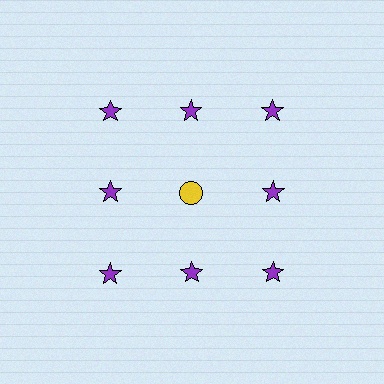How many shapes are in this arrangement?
There are 9 shapes arranged in a grid pattern.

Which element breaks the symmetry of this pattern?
The yellow circle in the second row, second from left column breaks the symmetry. All other shapes are purple stars.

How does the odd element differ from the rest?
It differs in both color (yellow instead of purple) and shape (circle instead of star).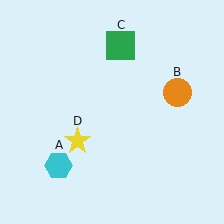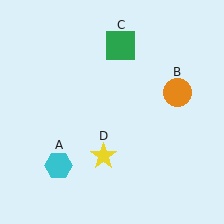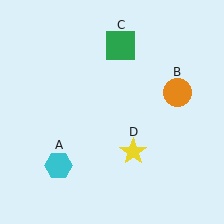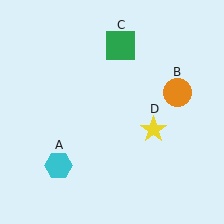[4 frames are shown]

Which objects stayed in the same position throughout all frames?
Cyan hexagon (object A) and orange circle (object B) and green square (object C) remained stationary.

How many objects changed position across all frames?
1 object changed position: yellow star (object D).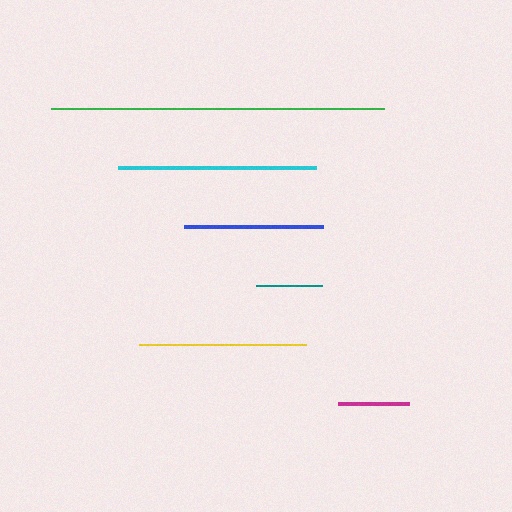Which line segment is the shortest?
The teal line is the shortest at approximately 66 pixels.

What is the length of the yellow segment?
The yellow segment is approximately 167 pixels long.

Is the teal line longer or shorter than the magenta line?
The magenta line is longer than the teal line.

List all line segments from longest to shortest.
From longest to shortest: green, cyan, yellow, blue, magenta, teal.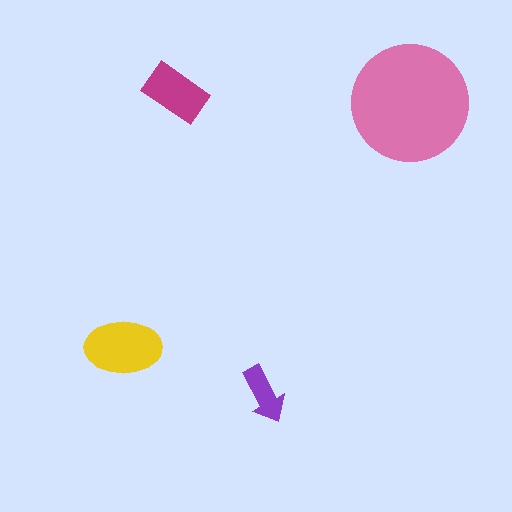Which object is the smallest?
The purple arrow.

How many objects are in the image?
There are 4 objects in the image.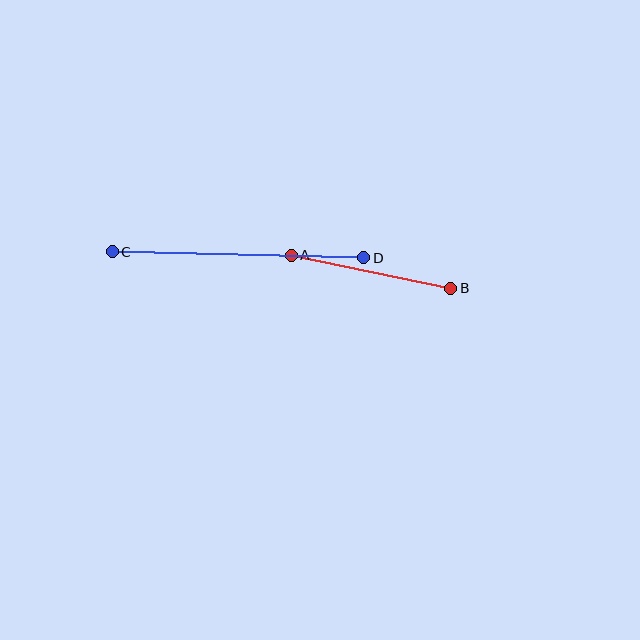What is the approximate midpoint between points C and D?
The midpoint is at approximately (238, 255) pixels.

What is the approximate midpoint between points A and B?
The midpoint is at approximately (371, 272) pixels.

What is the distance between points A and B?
The distance is approximately 163 pixels.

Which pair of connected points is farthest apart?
Points C and D are farthest apart.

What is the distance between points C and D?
The distance is approximately 252 pixels.